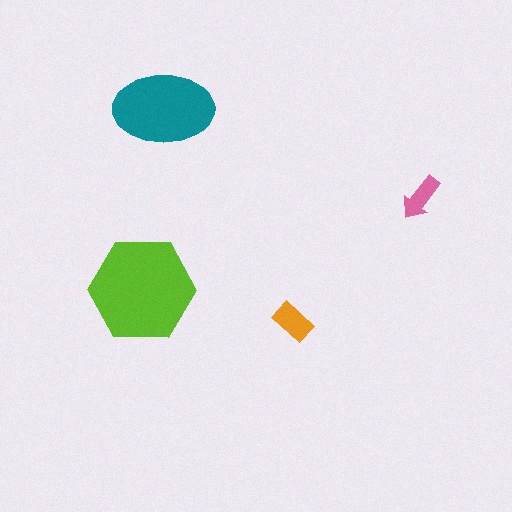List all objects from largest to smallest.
The lime hexagon, the teal ellipse, the orange rectangle, the pink arrow.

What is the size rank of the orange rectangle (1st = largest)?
3rd.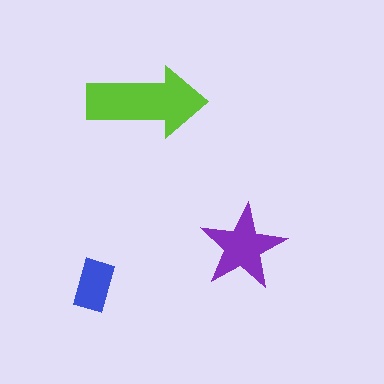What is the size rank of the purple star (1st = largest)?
2nd.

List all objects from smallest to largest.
The blue rectangle, the purple star, the lime arrow.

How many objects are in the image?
There are 3 objects in the image.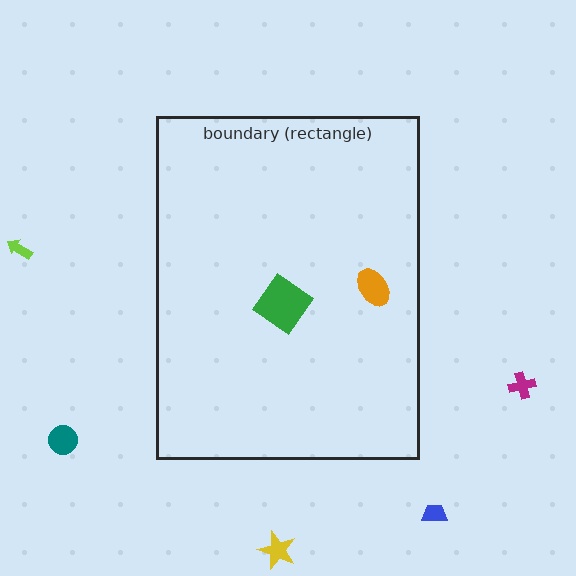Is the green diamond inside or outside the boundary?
Inside.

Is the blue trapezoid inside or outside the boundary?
Outside.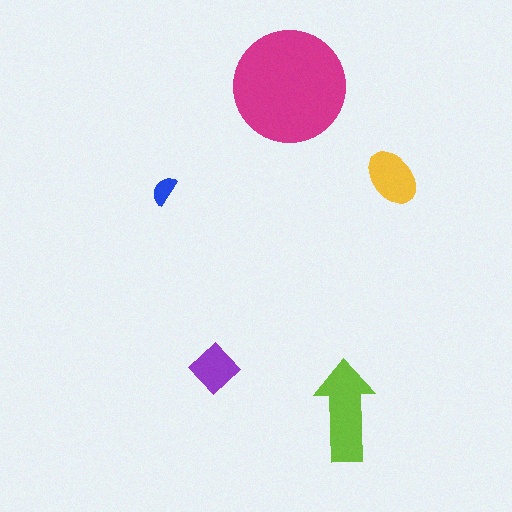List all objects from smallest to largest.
The blue semicircle, the purple diamond, the yellow ellipse, the lime arrow, the magenta circle.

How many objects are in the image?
There are 5 objects in the image.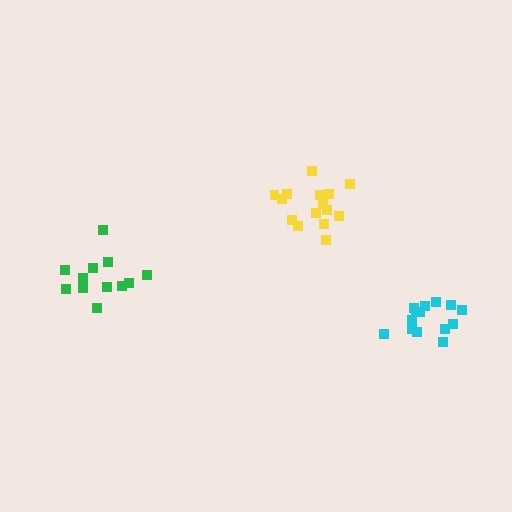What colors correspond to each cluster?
The clusters are colored: green, cyan, yellow.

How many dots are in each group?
Group 1: 12 dots, Group 2: 14 dots, Group 3: 15 dots (41 total).